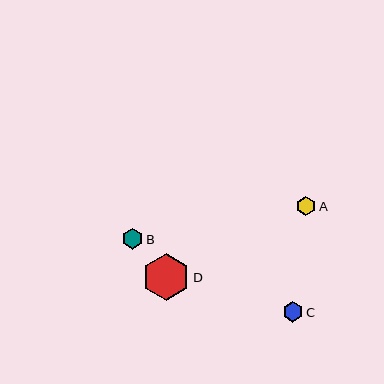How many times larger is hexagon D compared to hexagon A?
Hexagon D is approximately 2.4 times the size of hexagon A.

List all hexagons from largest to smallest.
From largest to smallest: D, B, C, A.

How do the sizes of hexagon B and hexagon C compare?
Hexagon B and hexagon C are approximately the same size.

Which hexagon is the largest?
Hexagon D is the largest with a size of approximately 47 pixels.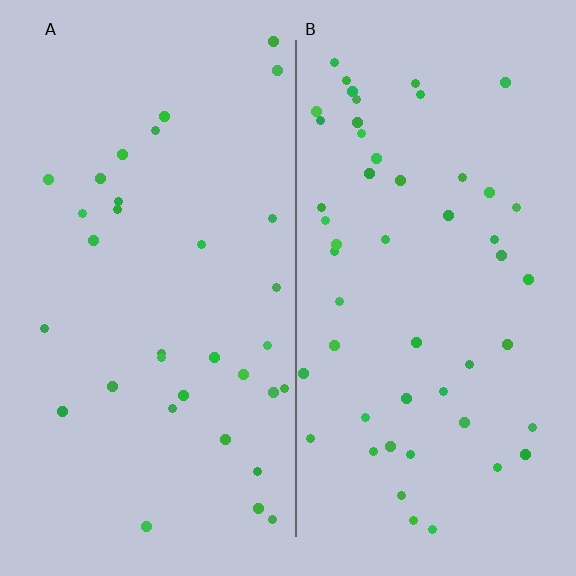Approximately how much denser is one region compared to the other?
Approximately 1.6× — region B over region A.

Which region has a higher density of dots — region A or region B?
B (the right).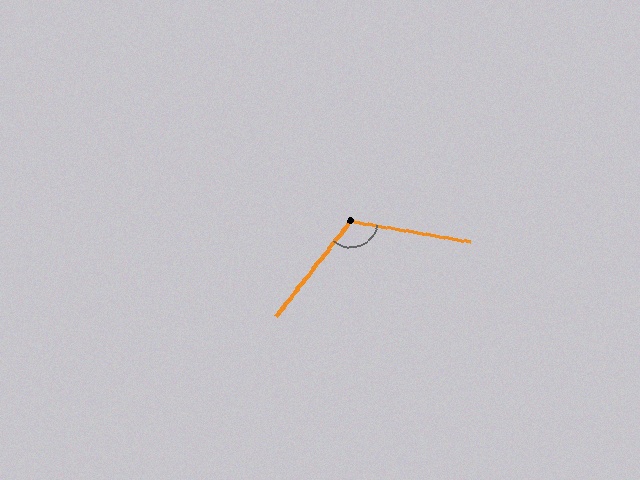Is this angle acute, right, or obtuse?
It is obtuse.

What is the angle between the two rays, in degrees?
Approximately 118 degrees.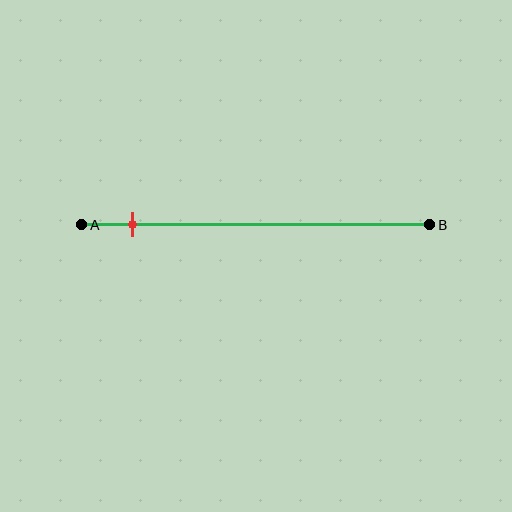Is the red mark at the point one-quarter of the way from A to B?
No, the mark is at about 15% from A, not at the 25% one-quarter point.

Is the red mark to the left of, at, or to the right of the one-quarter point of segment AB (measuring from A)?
The red mark is to the left of the one-quarter point of segment AB.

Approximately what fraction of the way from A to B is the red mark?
The red mark is approximately 15% of the way from A to B.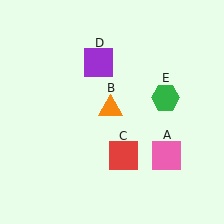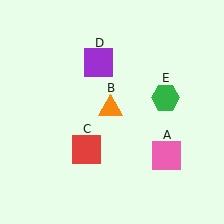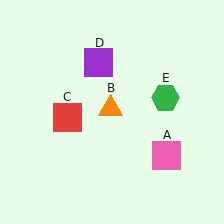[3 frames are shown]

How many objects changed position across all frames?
1 object changed position: red square (object C).